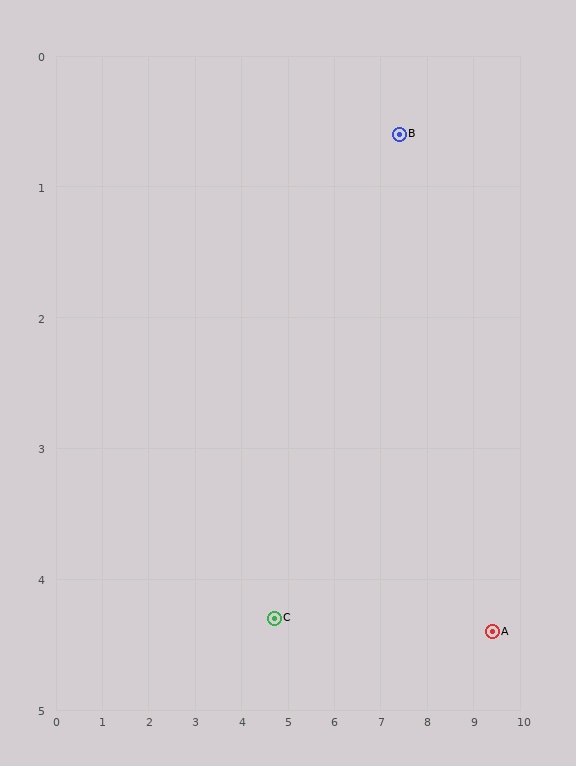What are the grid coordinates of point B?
Point B is at approximately (7.4, 0.6).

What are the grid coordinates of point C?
Point C is at approximately (4.7, 4.3).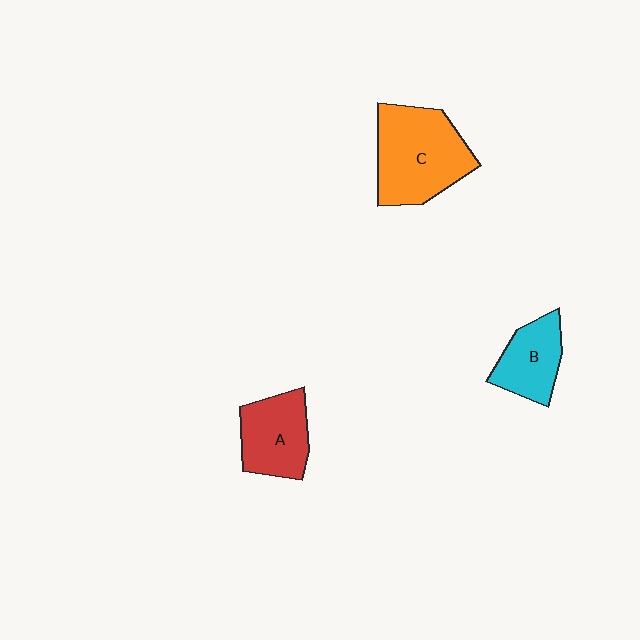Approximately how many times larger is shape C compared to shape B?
Approximately 1.8 times.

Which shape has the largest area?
Shape C (orange).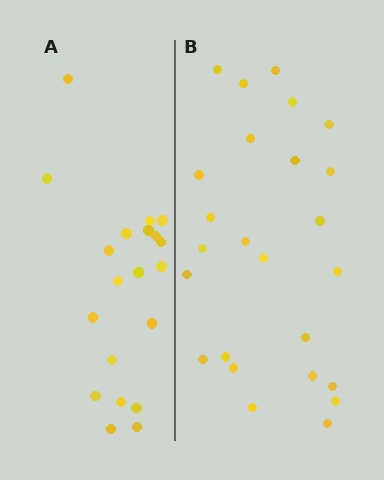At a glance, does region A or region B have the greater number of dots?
Region B (the right region) has more dots.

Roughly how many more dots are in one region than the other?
Region B has about 5 more dots than region A.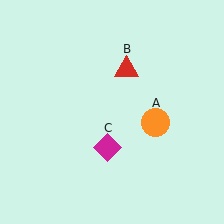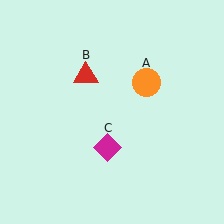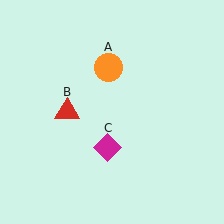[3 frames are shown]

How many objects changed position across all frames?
2 objects changed position: orange circle (object A), red triangle (object B).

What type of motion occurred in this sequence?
The orange circle (object A), red triangle (object B) rotated counterclockwise around the center of the scene.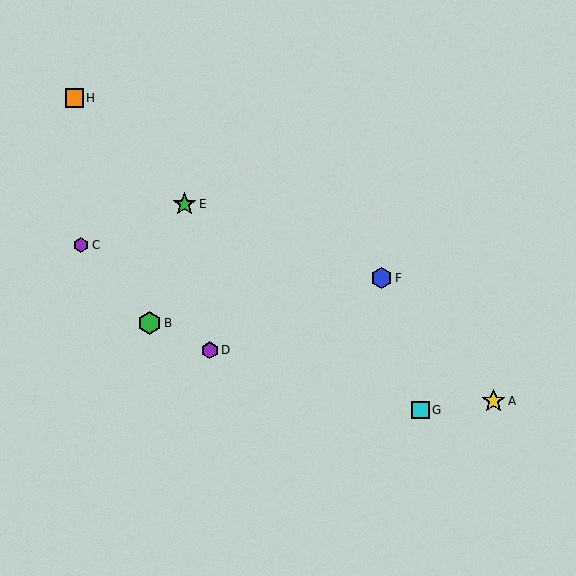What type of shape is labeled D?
Shape D is a purple hexagon.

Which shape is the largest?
The green hexagon (labeled B) is the largest.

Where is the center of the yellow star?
The center of the yellow star is at (493, 401).